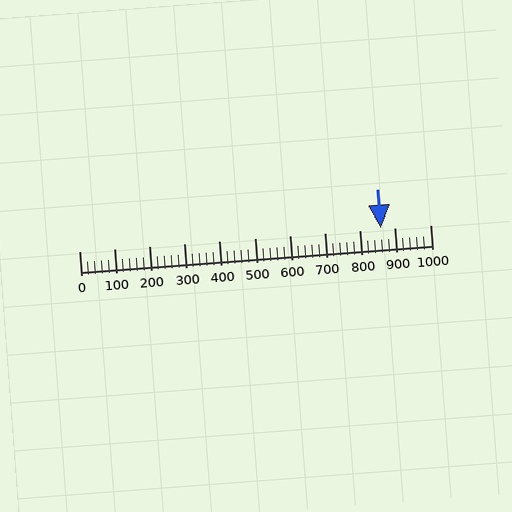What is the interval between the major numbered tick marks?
The major tick marks are spaced 100 units apart.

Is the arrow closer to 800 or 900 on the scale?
The arrow is closer to 900.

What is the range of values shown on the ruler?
The ruler shows values from 0 to 1000.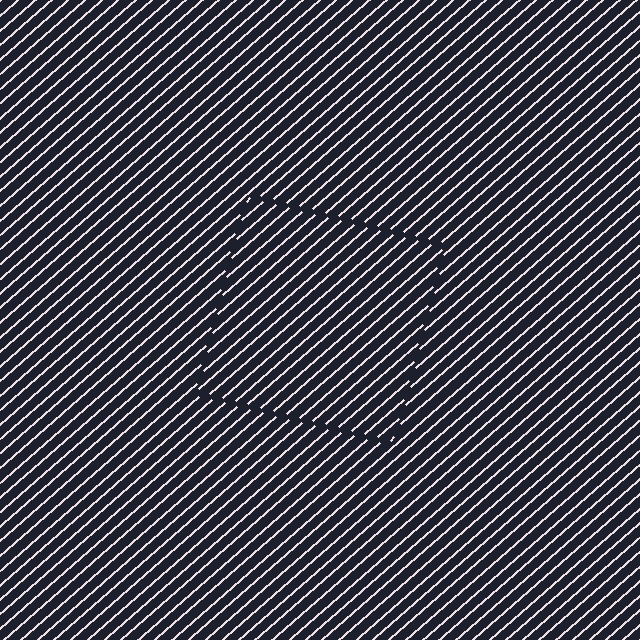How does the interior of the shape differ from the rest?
The interior of the shape contains the same grating, shifted by half a period — the contour is defined by the phase discontinuity where line-ends from the inner and outer gratings abut.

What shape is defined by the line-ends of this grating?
An illusory square. The interior of the shape contains the same grating, shifted by half a period — the contour is defined by the phase discontinuity where line-ends from the inner and outer gratings abut.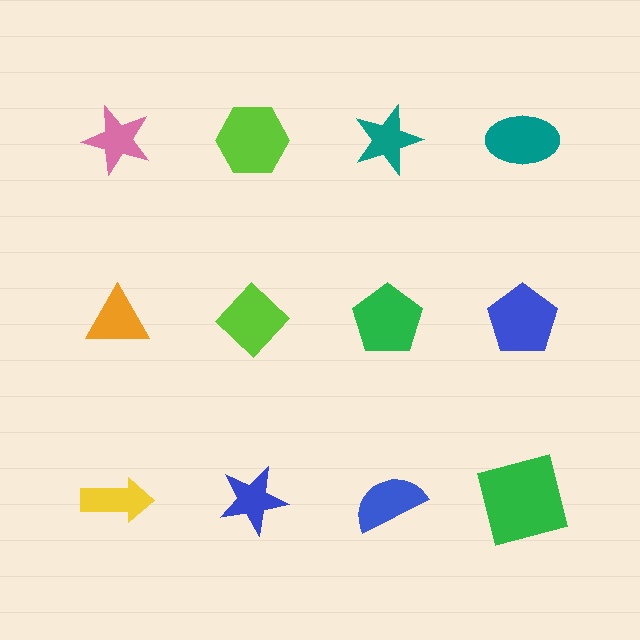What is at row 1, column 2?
A lime hexagon.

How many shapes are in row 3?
4 shapes.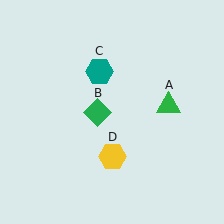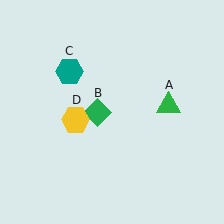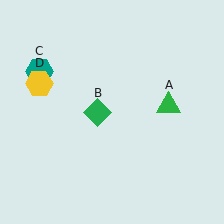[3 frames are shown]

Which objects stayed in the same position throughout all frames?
Green triangle (object A) and green diamond (object B) remained stationary.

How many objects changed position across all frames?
2 objects changed position: teal hexagon (object C), yellow hexagon (object D).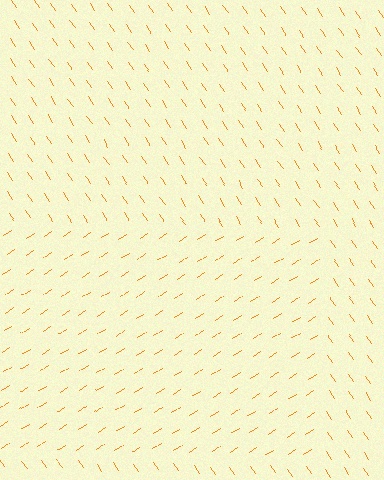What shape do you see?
I see a rectangle.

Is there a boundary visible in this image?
Yes, there is a texture boundary formed by a change in line orientation.